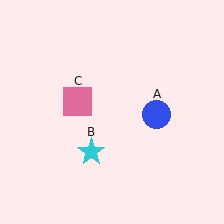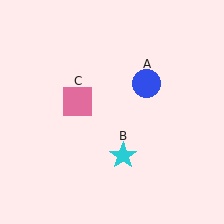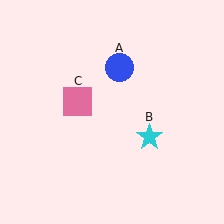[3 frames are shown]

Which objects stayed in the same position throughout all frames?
Pink square (object C) remained stationary.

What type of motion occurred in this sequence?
The blue circle (object A), cyan star (object B) rotated counterclockwise around the center of the scene.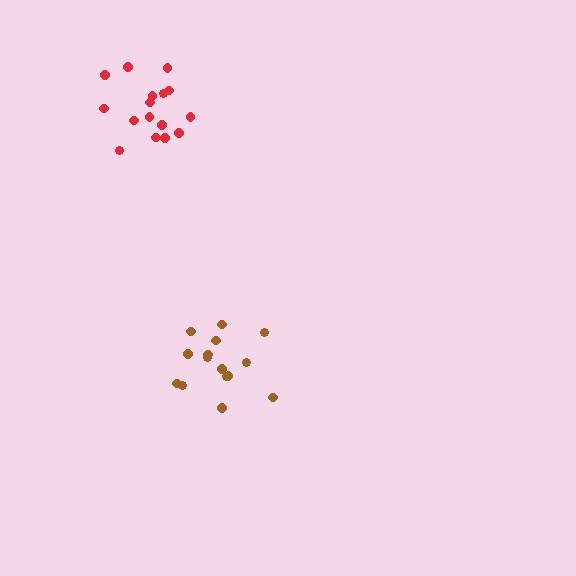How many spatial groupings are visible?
There are 2 spatial groupings.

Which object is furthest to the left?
The red cluster is leftmost.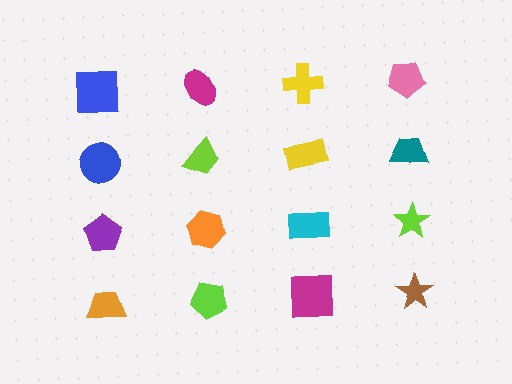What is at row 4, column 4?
A brown star.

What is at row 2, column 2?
A lime trapezoid.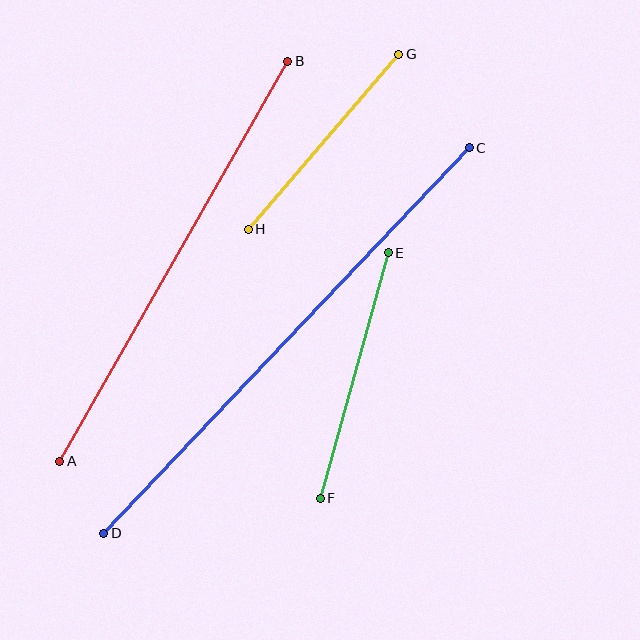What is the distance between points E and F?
The distance is approximately 254 pixels.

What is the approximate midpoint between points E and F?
The midpoint is at approximately (354, 375) pixels.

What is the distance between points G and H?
The distance is approximately 231 pixels.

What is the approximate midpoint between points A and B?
The midpoint is at approximately (174, 261) pixels.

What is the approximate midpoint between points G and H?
The midpoint is at approximately (324, 142) pixels.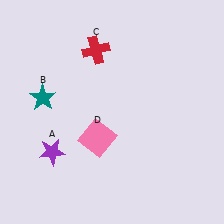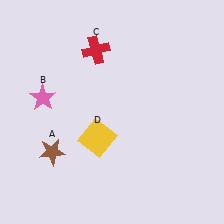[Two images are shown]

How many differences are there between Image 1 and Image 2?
There are 3 differences between the two images.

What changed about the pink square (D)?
In Image 1, D is pink. In Image 2, it changed to yellow.